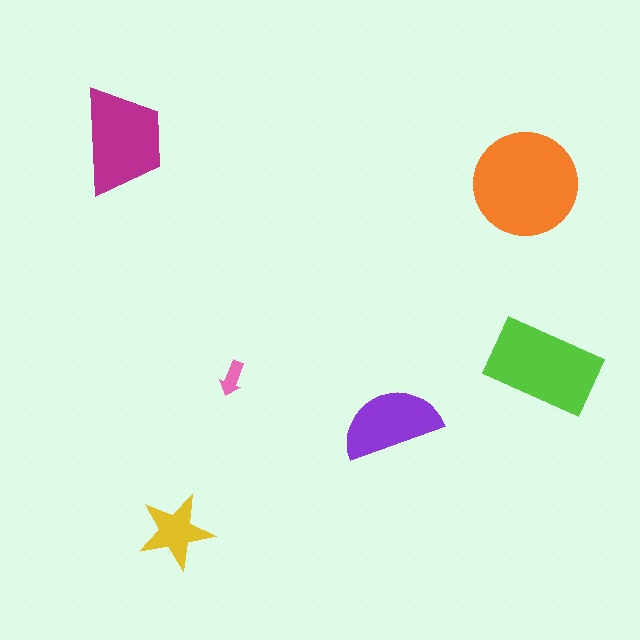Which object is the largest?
The orange circle.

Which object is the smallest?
The pink arrow.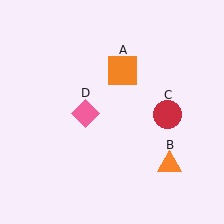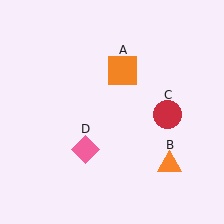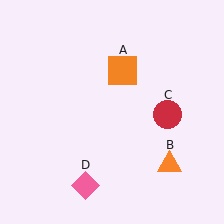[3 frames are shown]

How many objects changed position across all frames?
1 object changed position: pink diamond (object D).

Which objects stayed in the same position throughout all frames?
Orange square (object A) and orange triangle (object B) and red circle (object C) remained stationary.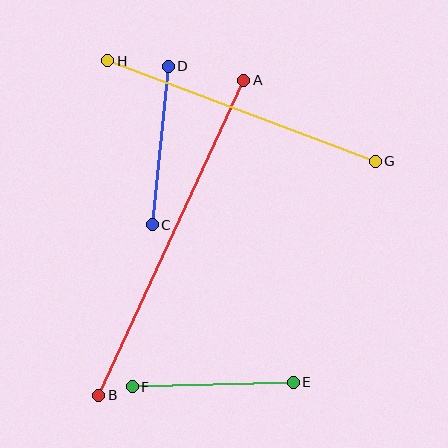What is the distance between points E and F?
The distance is approximately 161 pixels.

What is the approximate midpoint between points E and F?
The midpoint is at approximately (213, 384) pixels.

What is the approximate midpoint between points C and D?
The midpoint is at approximately (160, 146) pixels.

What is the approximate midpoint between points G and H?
The midpoint is at approximately (242, 111) pixels.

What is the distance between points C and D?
The distance is approximately 159 pixels.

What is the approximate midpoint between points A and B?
The midpoint is at approximately (171, 238) pixels.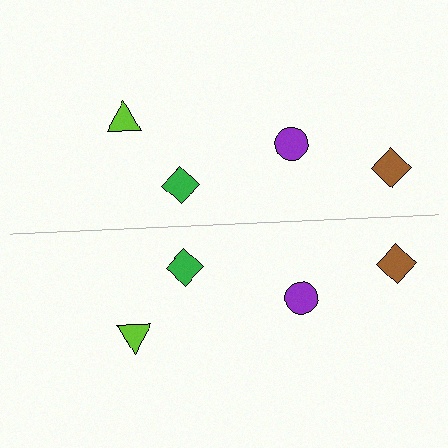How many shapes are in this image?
There are 8 shapes in this image.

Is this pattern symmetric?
Yes, this pattern has bilateral (reflection) symmetry.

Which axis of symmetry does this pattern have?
The pattern has a horizontal axis of symmetry running through the center of the image.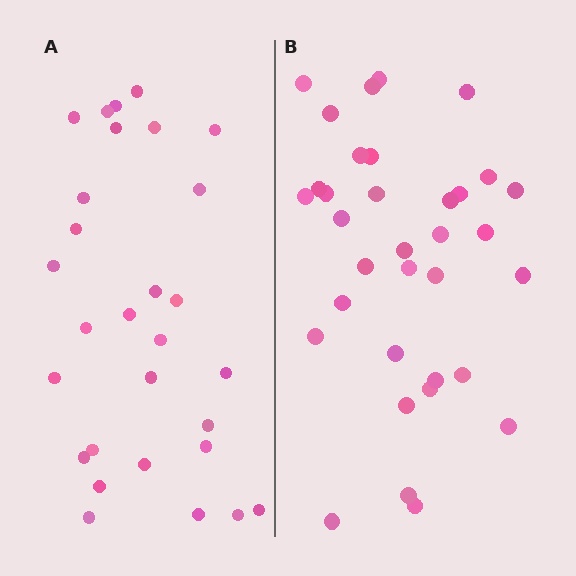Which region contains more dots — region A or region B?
Region B (the right region) has more dots.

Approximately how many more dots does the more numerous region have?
Region B has about 5 more dots than region A.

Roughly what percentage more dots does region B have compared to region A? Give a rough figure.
About 15% more.